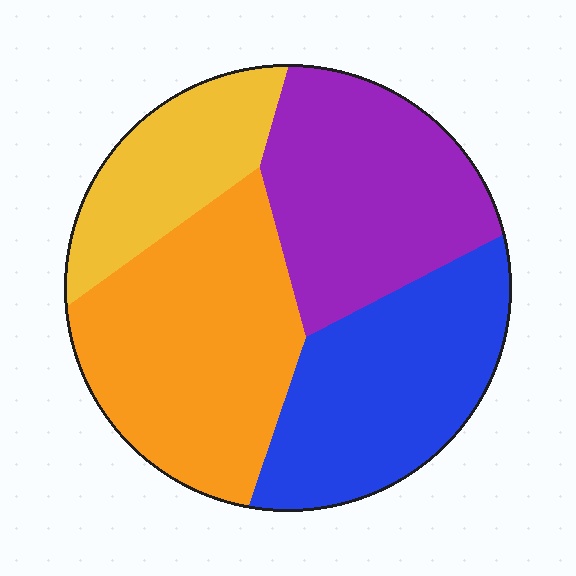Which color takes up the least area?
Yellow, at roughly 15%.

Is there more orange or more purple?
Orange.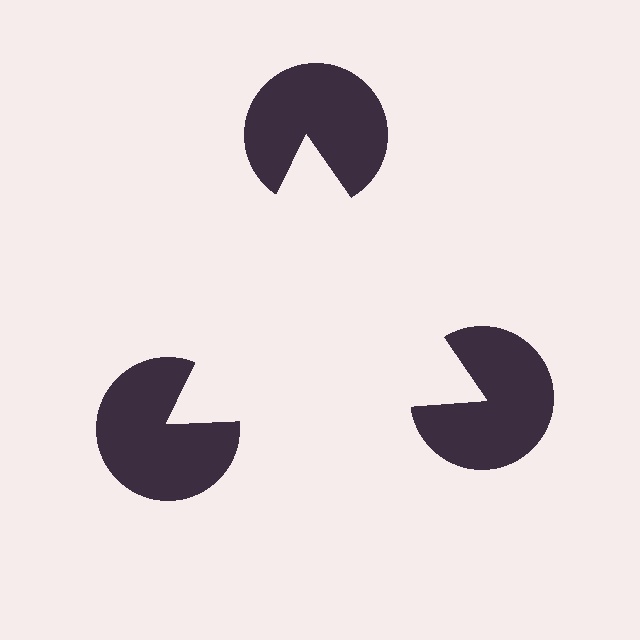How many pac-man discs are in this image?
There are 3 — one at each vertex of the illusory triangle.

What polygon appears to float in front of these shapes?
An illusory triangle — its edges are inferred from the aligned wedge cuts in the pac-man discs, not physically drawn.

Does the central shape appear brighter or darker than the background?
It typically appears slightly brighter than the background, even though no actual brightness change is drawn.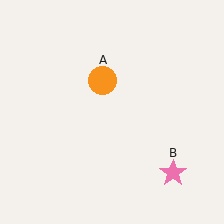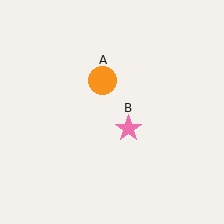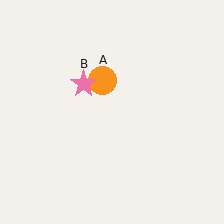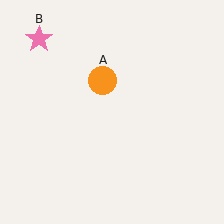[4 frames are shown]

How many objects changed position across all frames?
1 object changed position: pink star (object B).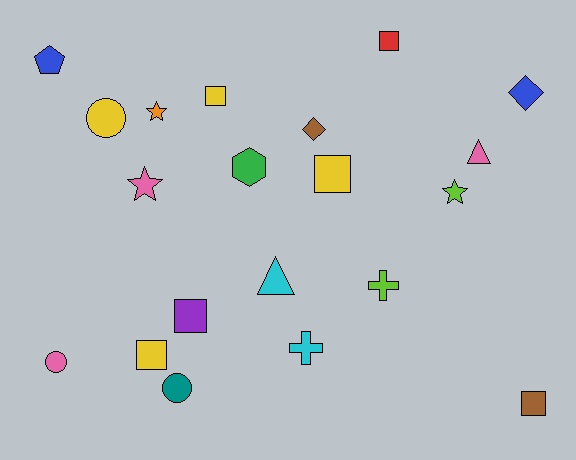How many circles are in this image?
There are 3 circles.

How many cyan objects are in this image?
There are 2 cyan objects.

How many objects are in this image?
There are 20 objects.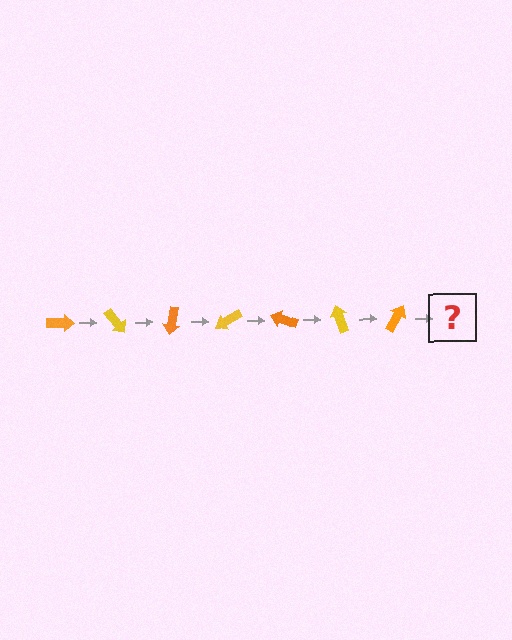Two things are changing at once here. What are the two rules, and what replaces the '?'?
The two rules are that it rotates 50 degrees each step and the color cycles through orange and yellow. The '?' should be a yellow arrow, rotated 350 degrees from the start.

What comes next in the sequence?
The next element should be a yellow arrow, rotated 350 degrees from the start.